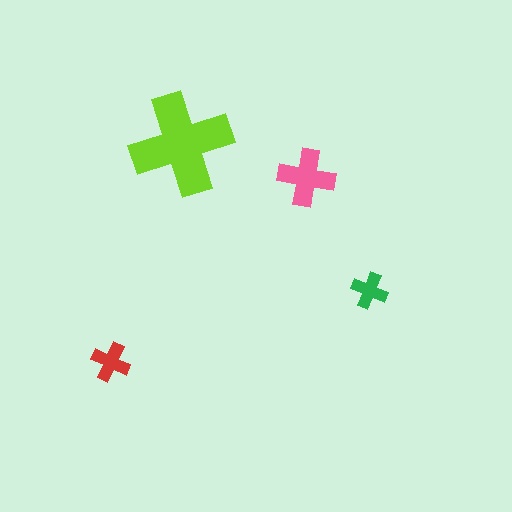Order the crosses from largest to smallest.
the lime one, the pink one, the red one, the green one.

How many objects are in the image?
There are 4 objects in the image.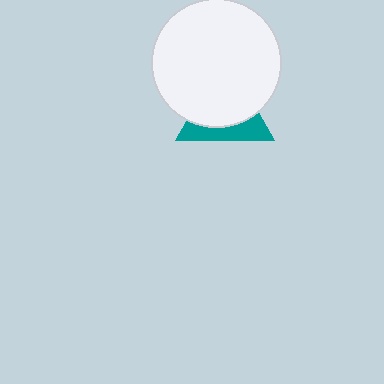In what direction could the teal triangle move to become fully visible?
The teal triangle could move down. That would shift it out from behind the white circle entirely.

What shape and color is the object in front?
The object in front is a white circle.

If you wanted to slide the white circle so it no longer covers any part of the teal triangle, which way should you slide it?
Slide it up — that is the most direct way to separate the two shapes.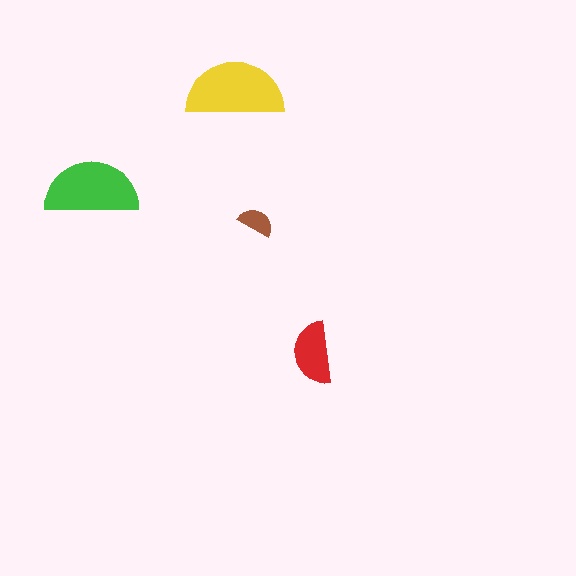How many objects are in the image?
There are 4 objects in the image.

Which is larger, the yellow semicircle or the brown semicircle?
The yellow one.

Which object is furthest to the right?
The red semicircle is rightmost.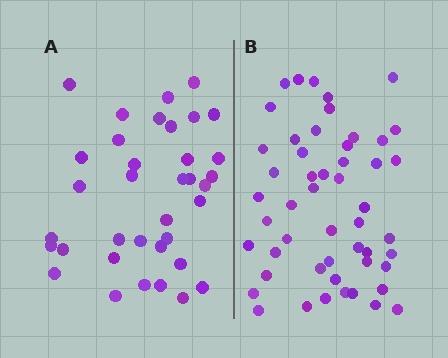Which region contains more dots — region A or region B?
Region B (the right region) has more dots.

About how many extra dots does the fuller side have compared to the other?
Region B has approximately 15 more dots than region A.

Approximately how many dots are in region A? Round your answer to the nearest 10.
About 40 dots. (The exact count is 36, which rounds to 40.)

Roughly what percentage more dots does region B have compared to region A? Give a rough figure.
About 40% more.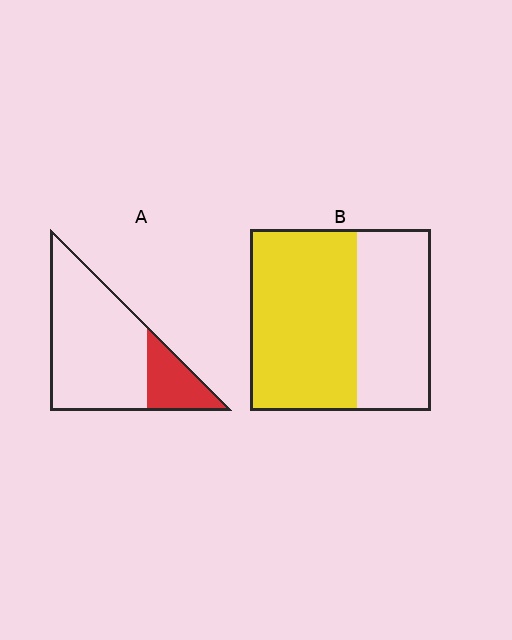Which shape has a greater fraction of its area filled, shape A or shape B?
Shape B.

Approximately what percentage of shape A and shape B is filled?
A is approximately 20% and B is approximately 60%.